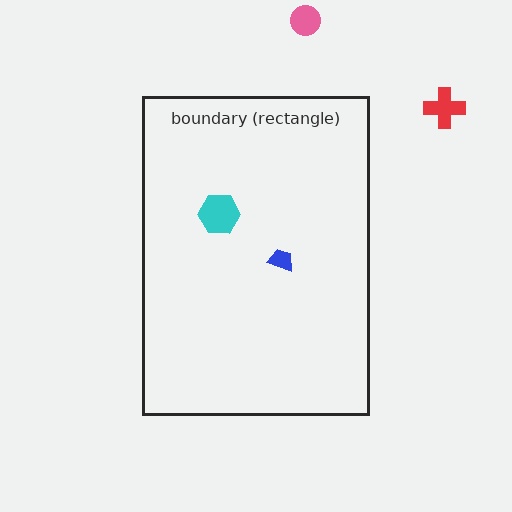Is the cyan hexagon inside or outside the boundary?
Inside.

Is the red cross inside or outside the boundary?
Outside.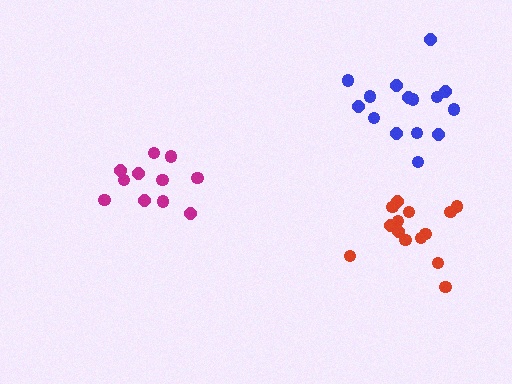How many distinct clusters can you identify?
There are 3 distinct clusters.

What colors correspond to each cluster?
The clusters are colored: magenta, red, blue.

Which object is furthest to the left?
The magenta cluster is leftmost.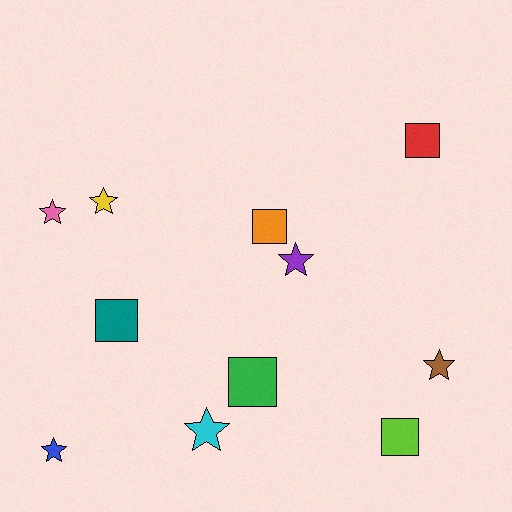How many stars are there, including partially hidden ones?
There are 6 stars.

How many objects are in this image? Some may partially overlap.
There are 11 objects.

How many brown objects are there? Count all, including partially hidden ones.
There is 1 brown object.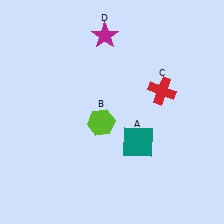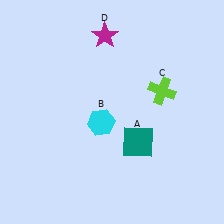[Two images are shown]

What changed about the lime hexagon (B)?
In Image 1, B is lime. In Image 2, it changed to cyan.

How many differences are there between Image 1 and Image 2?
There are 2 differences between the two images.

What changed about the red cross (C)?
In Image 1, C is red. In Image 2, it changed to lime.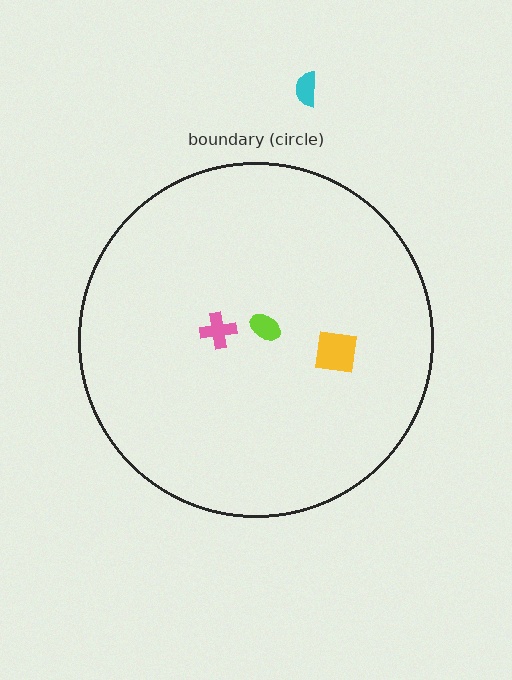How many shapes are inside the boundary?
3 inside, 1 outside.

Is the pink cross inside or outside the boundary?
Inside.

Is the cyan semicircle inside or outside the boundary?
Outside.